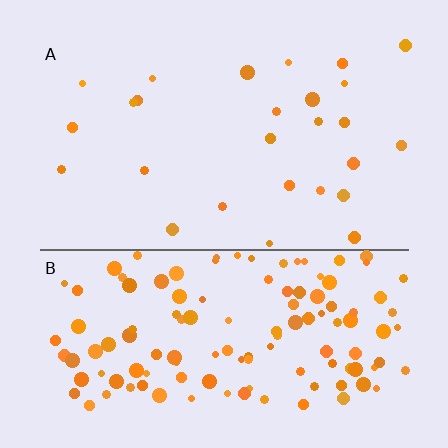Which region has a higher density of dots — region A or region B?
B (the bottom).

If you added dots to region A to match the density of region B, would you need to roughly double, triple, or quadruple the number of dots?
Approximately quadruple.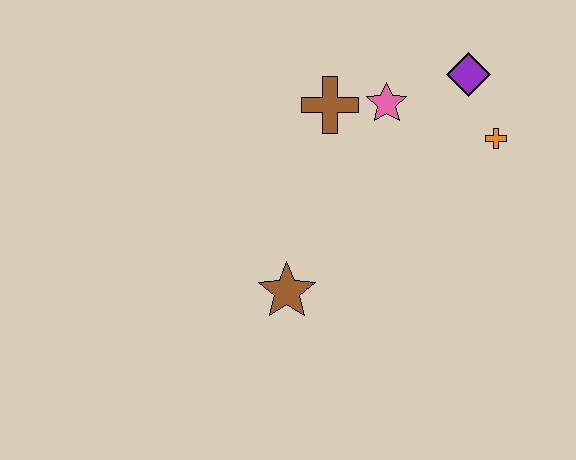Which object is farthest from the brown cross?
The brown star is farthest from the brown cross.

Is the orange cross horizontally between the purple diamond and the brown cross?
No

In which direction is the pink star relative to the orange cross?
The pink star is to the left of the orange cross.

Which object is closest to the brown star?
The brown cross is closest to the brown star.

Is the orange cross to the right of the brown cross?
Yes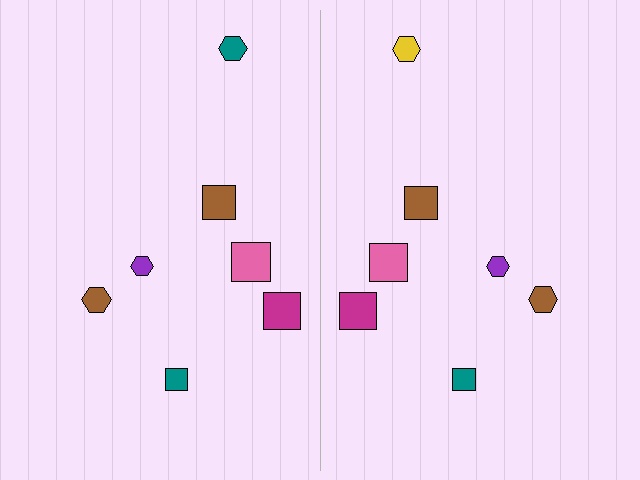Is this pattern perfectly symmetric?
No, the pattern is not perfectly symmetric. The yellow hexagon on the right side breaks the symmetry — its mirror counterpart is teal.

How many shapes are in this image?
There are 14 shapes in this image.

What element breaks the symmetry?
The yellow hexagon on the right side breaks the symmetry — its mirror counterpart is teal.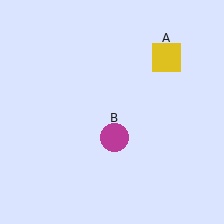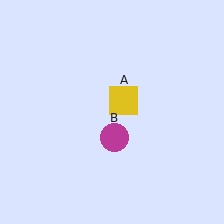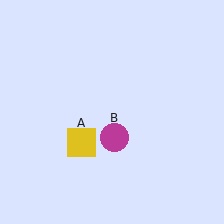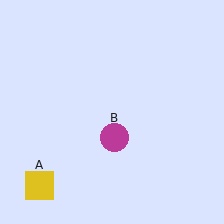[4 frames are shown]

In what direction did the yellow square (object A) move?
The yellow square (object A) moved down and to the left.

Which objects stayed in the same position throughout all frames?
Magenta circle (object B) remained stationary.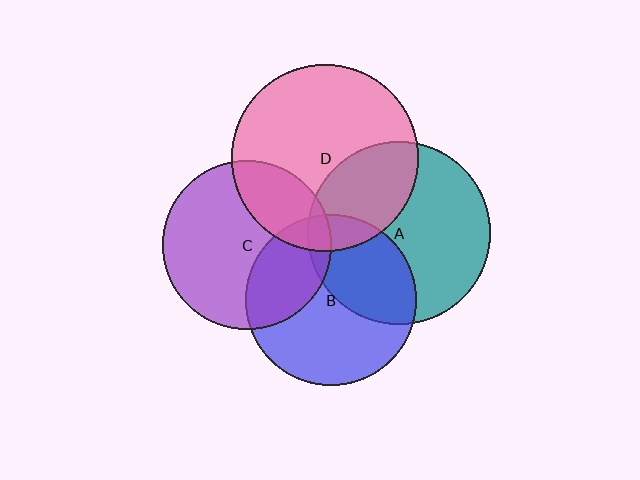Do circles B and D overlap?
Yes.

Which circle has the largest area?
Circle D (pink).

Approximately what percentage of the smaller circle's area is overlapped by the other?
Approximately 10%.